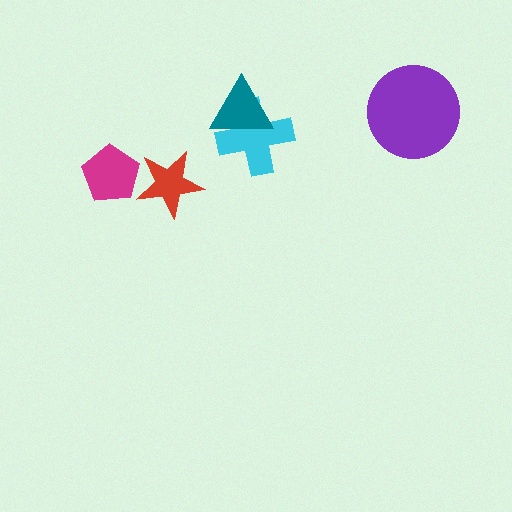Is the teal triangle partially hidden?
No, no other shape covers it.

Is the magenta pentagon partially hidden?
Yes, it is partially covered by another shape.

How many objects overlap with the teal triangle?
1 object overlaps with the teal triangle.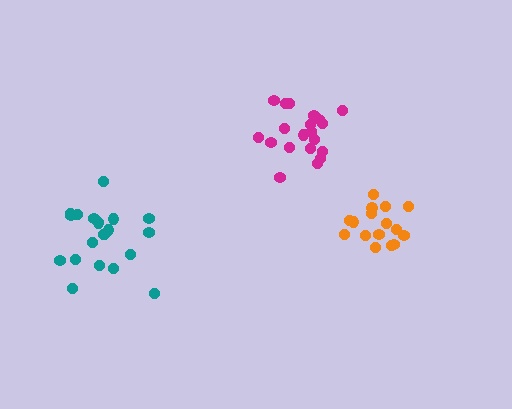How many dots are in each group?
Group 1: 21 dots, Group 2: 20 dots, Group 3: 16 dots (57 total).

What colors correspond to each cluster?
The clusters are colored: teal, magenta, orange.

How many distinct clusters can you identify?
There are 3 distinct clusters.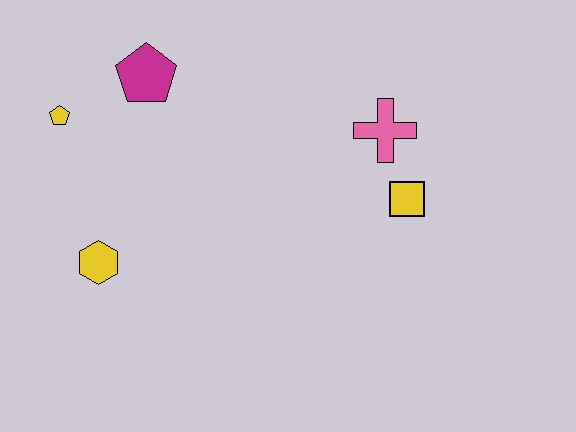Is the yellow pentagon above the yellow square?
Yes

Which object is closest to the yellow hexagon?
The yellow pentagon is closest to the yellow hexagon.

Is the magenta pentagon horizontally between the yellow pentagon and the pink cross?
Yes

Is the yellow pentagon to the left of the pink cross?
Yes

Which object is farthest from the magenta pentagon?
The yellow square is farthest from the magenta pentagon.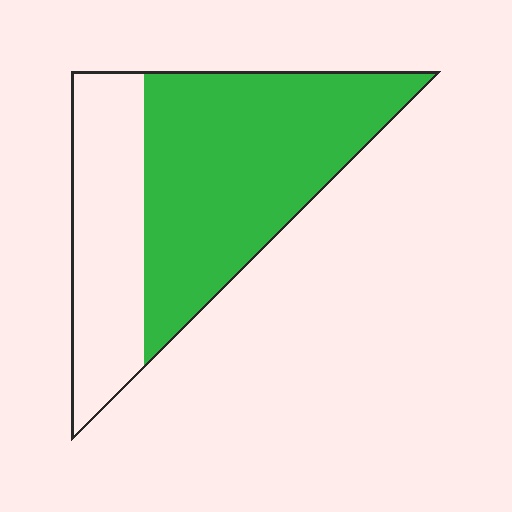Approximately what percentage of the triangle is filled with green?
Approximately 65%.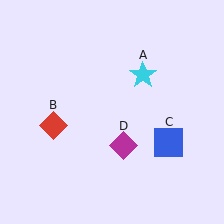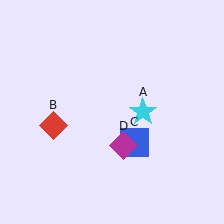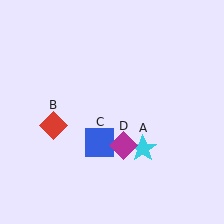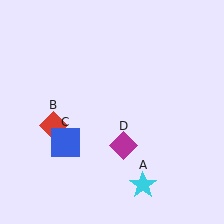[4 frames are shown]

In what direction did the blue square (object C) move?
The blue square (object C) moved left.